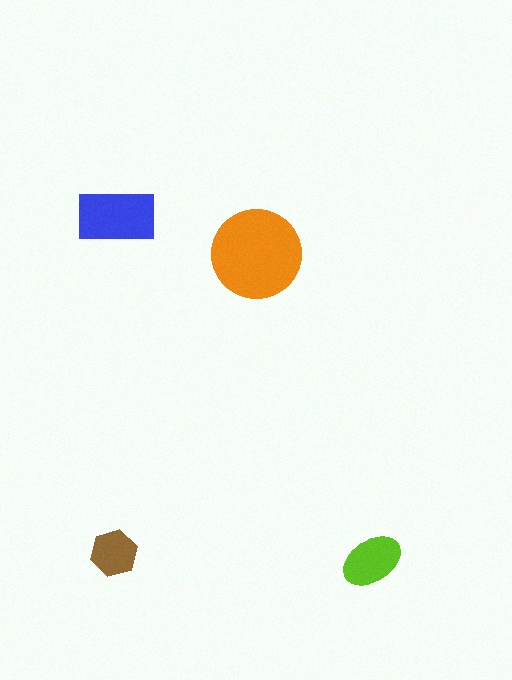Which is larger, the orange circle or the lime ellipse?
The orange circle.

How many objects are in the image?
There are 4 objects in the image.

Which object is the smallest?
The brown hexagon.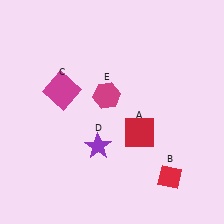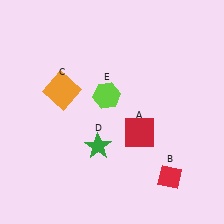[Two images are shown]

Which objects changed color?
C changed from magenta to orange. D changed from purple to green. E changed from magenta to lime.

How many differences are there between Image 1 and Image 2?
There are 3 differences between the two images.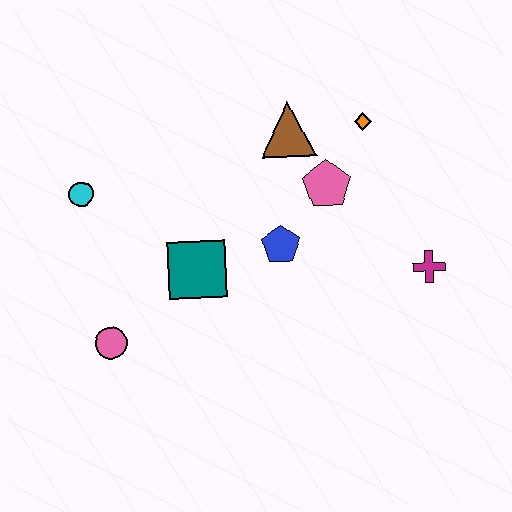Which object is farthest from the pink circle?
The orange diamond is farthest from the pink circle.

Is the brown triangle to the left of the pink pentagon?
Yes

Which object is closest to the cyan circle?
The teal square is closest to the cyan circle.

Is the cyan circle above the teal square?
Yes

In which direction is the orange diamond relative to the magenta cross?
The orange diamond is above the magenta cross.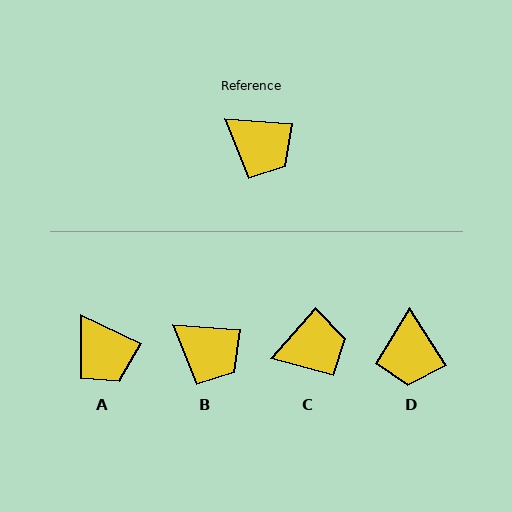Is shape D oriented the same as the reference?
No, it is off by about 53 degrees.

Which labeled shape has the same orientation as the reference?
B.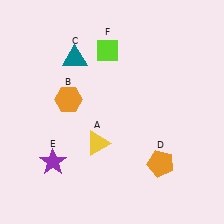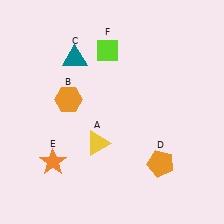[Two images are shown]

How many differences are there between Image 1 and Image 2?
There is 1 difference between the two images.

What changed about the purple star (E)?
In Image 1, E is purple. In Image 2, it changed to orange.